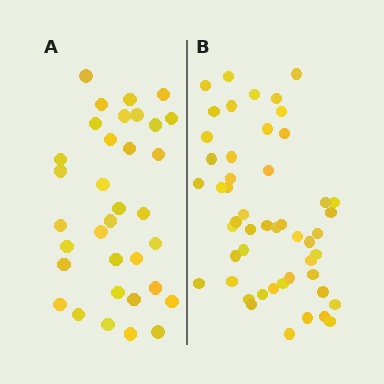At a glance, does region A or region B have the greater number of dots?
Region B (the right region) has more dots.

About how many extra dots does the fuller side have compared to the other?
Region B has approximately 15 more dots than region A.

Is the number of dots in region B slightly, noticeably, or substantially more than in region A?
Region B has substantially more. The ratio is roughly 1.5 to 1.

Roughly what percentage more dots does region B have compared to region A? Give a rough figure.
About 45% more.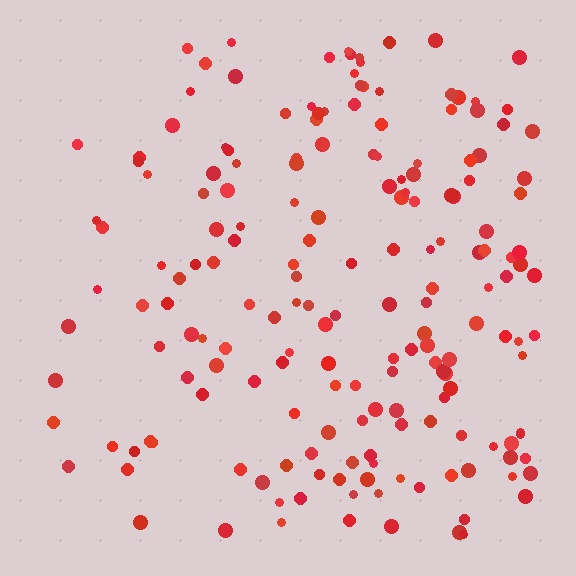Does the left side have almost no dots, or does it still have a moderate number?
Still a moderate number, just noticeably fewer than the right.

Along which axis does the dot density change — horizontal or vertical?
Horizontal.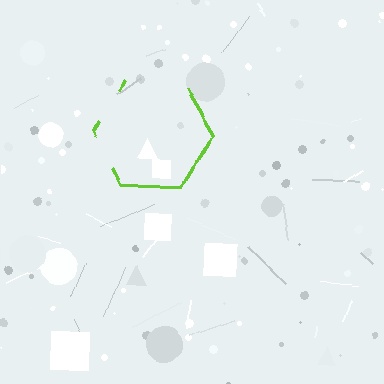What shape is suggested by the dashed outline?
The dashed outline suggests a hexagon.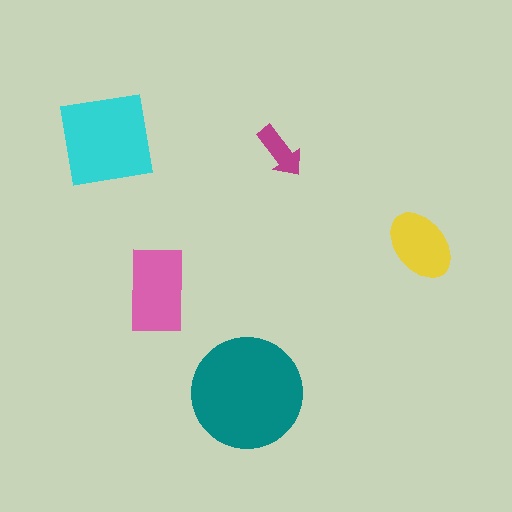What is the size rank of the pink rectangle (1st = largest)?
3rd.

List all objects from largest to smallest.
The teal circle, the cyan square, the pink rectangle, the yellow ellipse, the magenta arrow.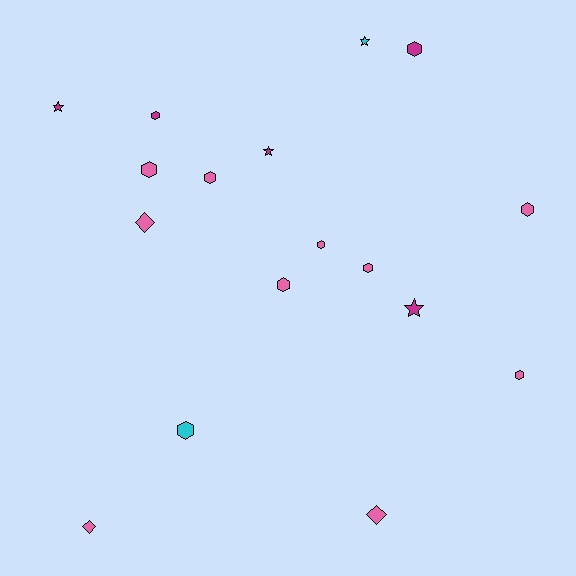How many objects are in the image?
There are 17 objects.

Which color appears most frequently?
Pink, with 10 objects.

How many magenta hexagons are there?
There are 2 magenta hexagons.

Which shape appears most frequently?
Hexagon, with 10 objects.